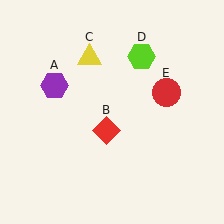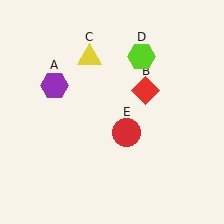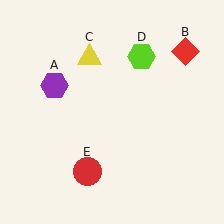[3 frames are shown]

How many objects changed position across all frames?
2 objects changed position: red diamond (object B), red circle (object E).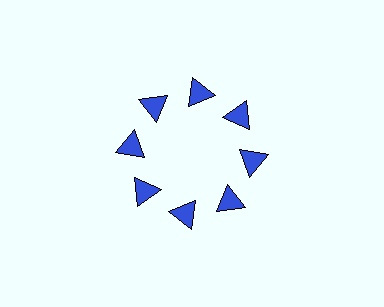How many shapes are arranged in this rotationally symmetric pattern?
There are 8 shapes, arranged in 8 groups of 1.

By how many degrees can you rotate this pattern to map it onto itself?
The pattern maps onto itself every 45 degrees of rotation.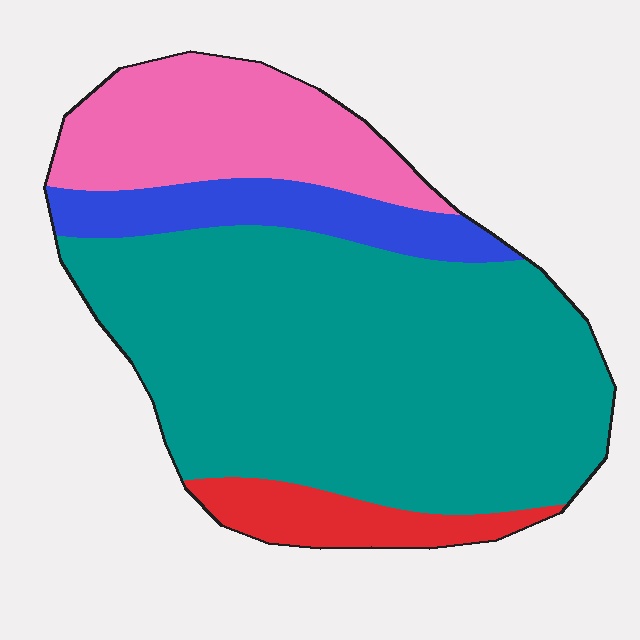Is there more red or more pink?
Pink.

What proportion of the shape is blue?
Blue covers around 10% of the shape.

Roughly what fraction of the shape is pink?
Pink covers about 20% of the shape.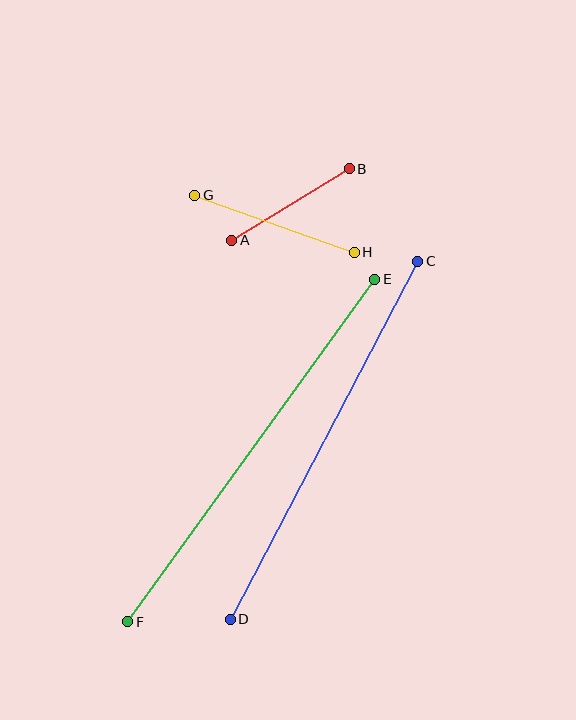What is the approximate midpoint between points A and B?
The midpoint is at approximately (291, 205) pixels.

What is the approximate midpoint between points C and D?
The midpoint is at approximately (324, 440) pixels.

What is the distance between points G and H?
The distance is approximately 169 pixels.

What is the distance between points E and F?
The distance is approximately 422 pixels.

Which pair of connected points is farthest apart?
Points E and F are farthest apart.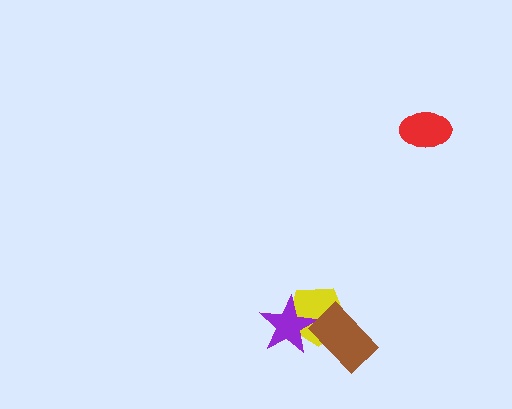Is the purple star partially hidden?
No, no other shape covers it.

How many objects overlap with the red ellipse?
0 objects overlap with the red ellipse.